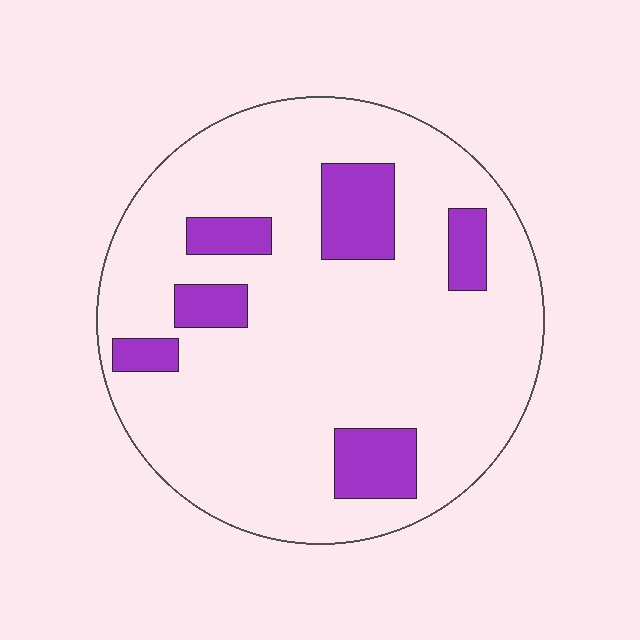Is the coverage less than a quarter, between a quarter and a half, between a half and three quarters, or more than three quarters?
Less than a quarter.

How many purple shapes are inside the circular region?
6.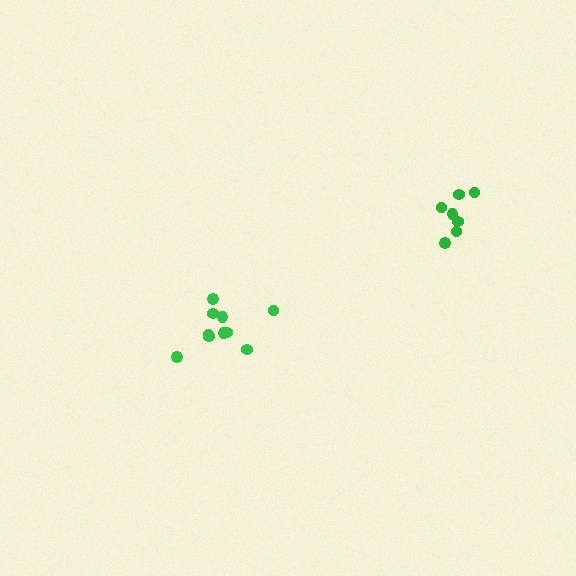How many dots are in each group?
Group 1: 10 dots, Group 2: 7 dots (17 total).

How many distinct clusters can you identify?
There are 2 distinct clusters.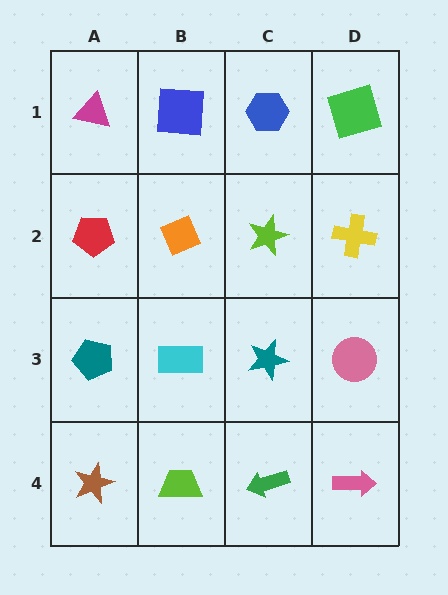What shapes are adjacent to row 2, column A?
A magenta triangle (row 1, column A), a teal pentagon (row 3, column A), an orange diamond (row 2, column B).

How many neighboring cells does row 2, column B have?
4.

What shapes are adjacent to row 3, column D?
A yellow cross (row 2, column D), a pink arrow (row 4, column D), a teal star (row 3, column C).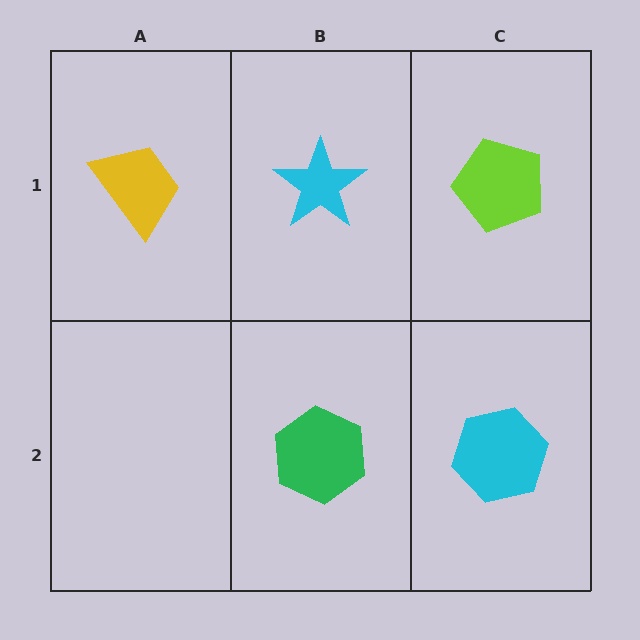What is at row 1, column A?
A yellow trapezoid.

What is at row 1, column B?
A cyan star.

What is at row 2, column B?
A green hexagon.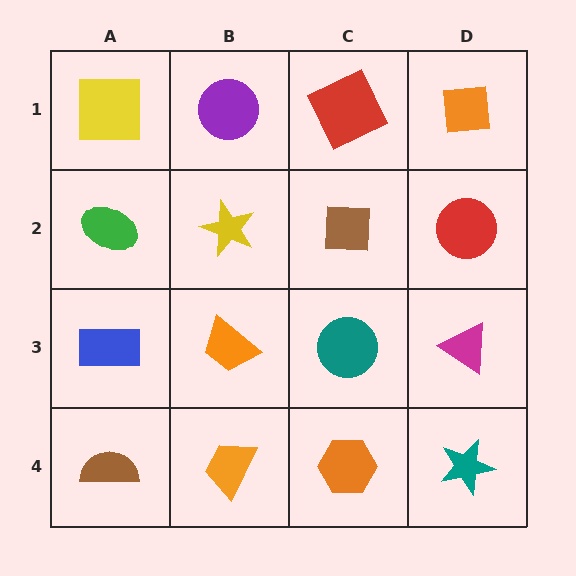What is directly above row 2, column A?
A yellow square.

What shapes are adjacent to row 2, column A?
A yellow square (row 1, column A), a blue rectangle (row 3, column A), a yellow star (row 2, column B).